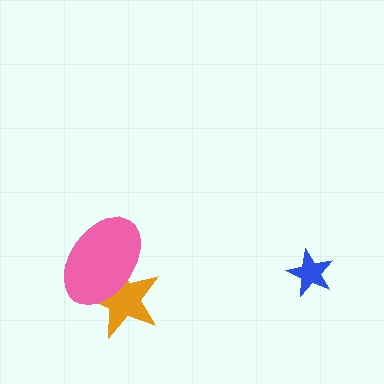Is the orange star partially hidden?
Yes, it is partially covered by another shape.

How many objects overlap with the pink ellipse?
1 object overlaps with the pink ellipse.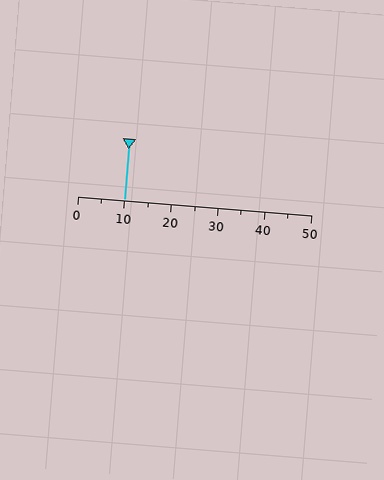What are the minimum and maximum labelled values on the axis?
The axis runs from 0 to 50.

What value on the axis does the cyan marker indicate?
The marker indicates approximately 10.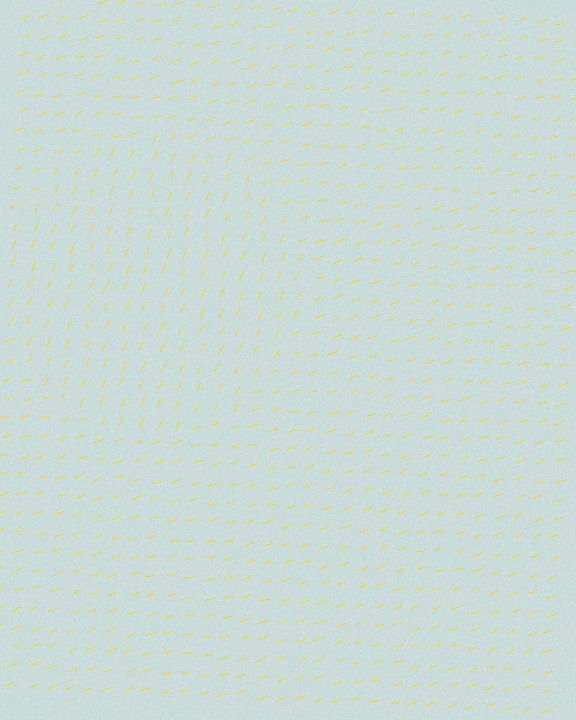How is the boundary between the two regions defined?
The boundary is defined purely by a change in line orientation (approximately 45 degrees difference). All lines are the same color and thickness.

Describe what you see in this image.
The image is filled with small yellow line segments. A circle region in the image has lines oriented differently from the surrounding lines, creating a visible texture boundary.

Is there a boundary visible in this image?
Yes, there is a texture boundary formed by a change in line orientation.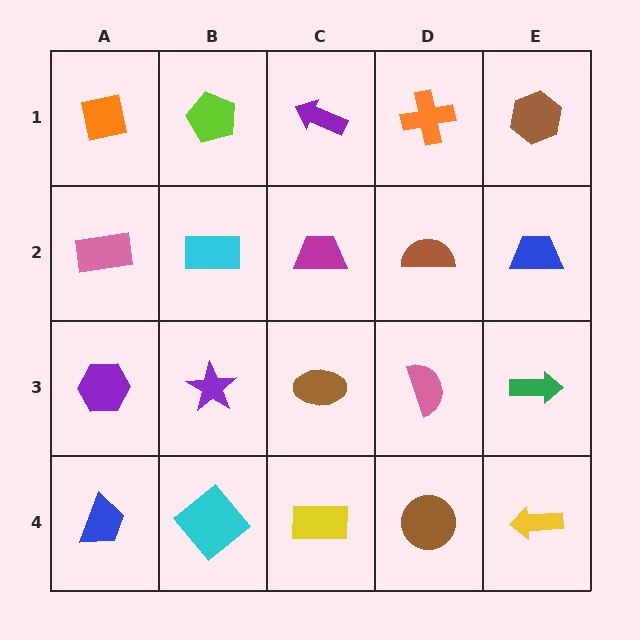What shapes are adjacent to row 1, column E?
A blue trapezoid (row 2, column E), an orange cross (row 1, column D).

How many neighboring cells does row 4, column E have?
2.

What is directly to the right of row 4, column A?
A cyan diamond.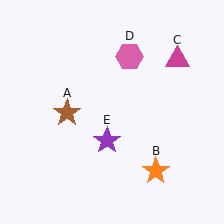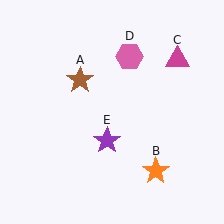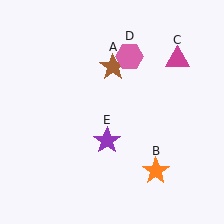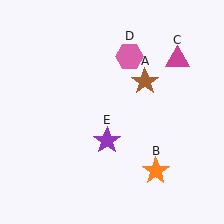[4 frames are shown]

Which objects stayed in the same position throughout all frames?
Orange star (object B) and magenta triangle (object C) and pink hexagon (object D) and purple star (object E) remained stationary.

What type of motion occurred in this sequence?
The brown star (object A) rotated clockwise around the center of the scene.